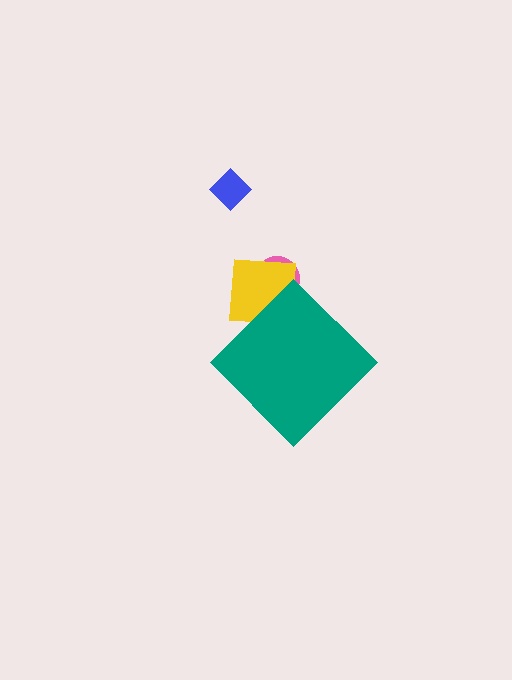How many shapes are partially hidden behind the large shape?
2 shapes are partially hidden.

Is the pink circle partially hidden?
Yes, the pink circle is partially hidden behind the teal diamond.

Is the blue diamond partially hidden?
No, the blue diamond is fully visible.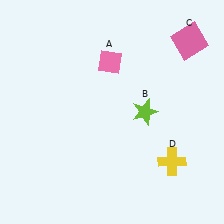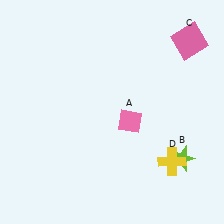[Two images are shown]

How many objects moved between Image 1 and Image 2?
2 objects moved between the two images.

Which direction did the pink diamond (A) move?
The pink diamond (A) moved down.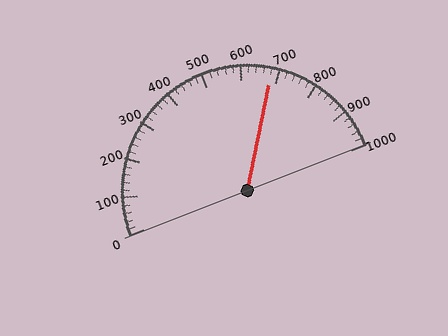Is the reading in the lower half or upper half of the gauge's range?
The reading is in the upper half of the range (0 to 1000).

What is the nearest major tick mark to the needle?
The nearest major tick mark is 700.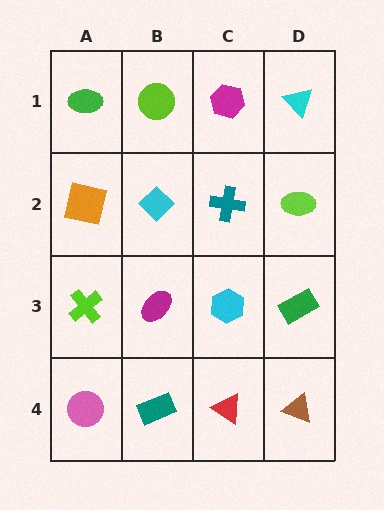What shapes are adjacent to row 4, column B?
A magenta ellipse (row 3, column B), a pink circle (row 4, column A), a red triangle (row 4, column C).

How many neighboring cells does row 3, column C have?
4.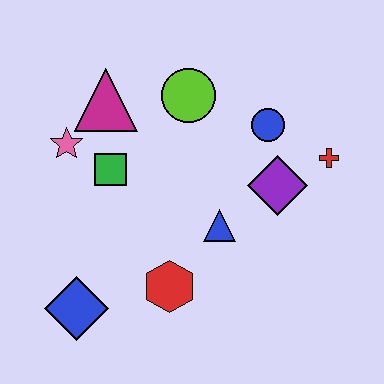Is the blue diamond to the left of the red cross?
Yes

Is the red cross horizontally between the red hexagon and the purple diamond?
No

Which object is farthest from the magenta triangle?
The red cross is farthest from the magenta triangle.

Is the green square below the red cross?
Yes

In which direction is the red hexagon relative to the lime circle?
The red hexagon is below the lime circle.